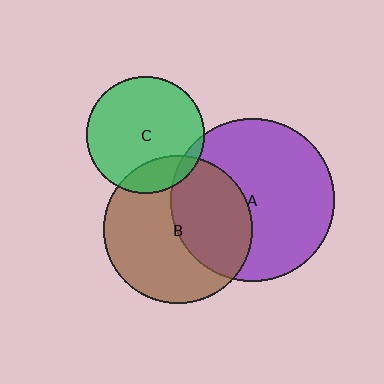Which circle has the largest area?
Circle A (purple).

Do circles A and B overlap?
Yes.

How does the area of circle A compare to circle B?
Approximately 1.2 times.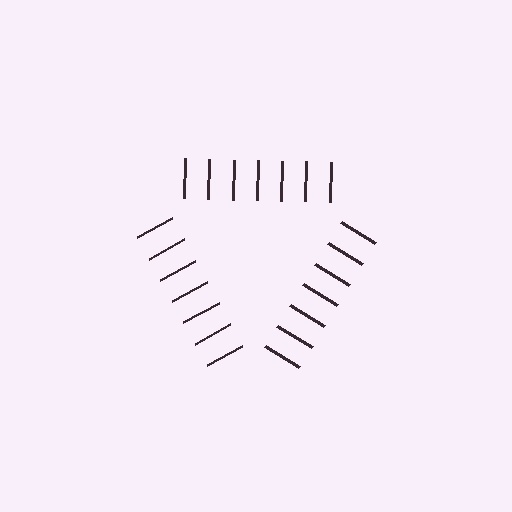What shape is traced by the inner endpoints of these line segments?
An illusory triangle — the line segments terminate on its edges but no continuous stroke is drawn.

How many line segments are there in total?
21 — 7 along each of the 3 edges.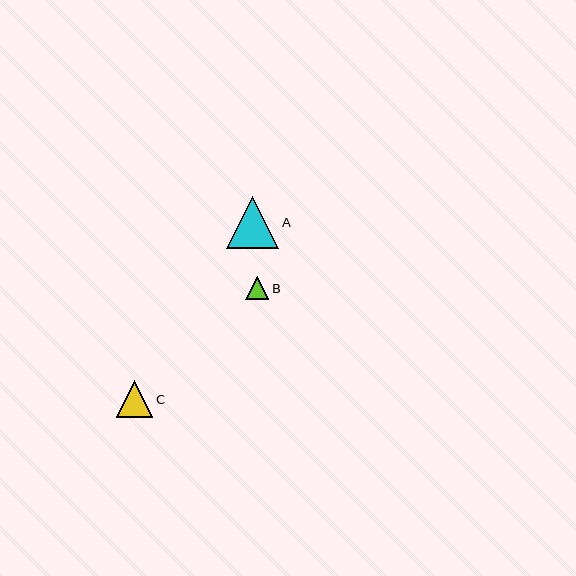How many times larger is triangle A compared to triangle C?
Triangle A is approximately 1.4 times the size of triangle C.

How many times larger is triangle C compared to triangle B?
Triangle C is approximately 1.6 times the size of triangle B.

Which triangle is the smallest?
Triangle B is the smallest with a size of approximately 23 pixels.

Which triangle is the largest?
Triangle A is the largest with a size of approximately 52 pixels.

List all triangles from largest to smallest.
From largest to smallest: A, C, B.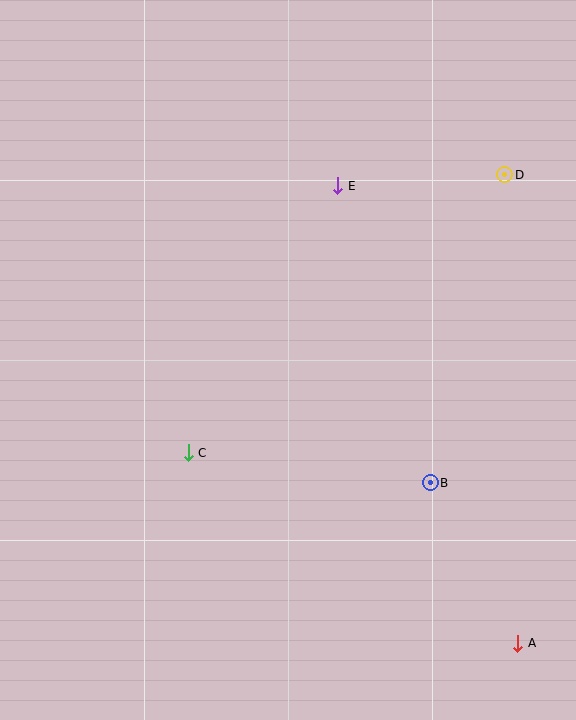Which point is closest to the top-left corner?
Point E is closest to the top-left corner.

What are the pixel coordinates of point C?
Point C is at (188, 453).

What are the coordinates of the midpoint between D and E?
The midpoint between D and E is at (421, 180).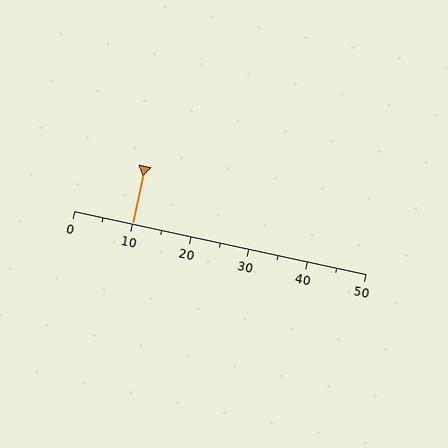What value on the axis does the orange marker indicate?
The marker indicates approximately 10.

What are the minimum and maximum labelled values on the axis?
The axis runs from 0 to 50.